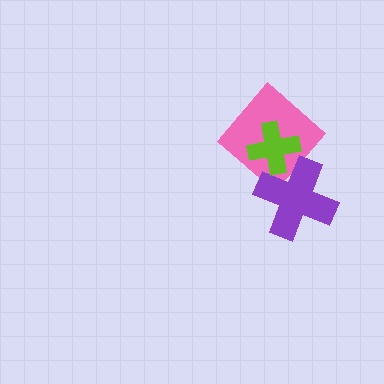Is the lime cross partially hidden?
No, no other shape covers it.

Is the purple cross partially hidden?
Yes, it is partially covered by another shape.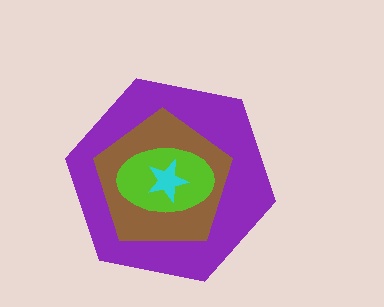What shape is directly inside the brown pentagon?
The lime ellipse.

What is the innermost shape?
The cyan star.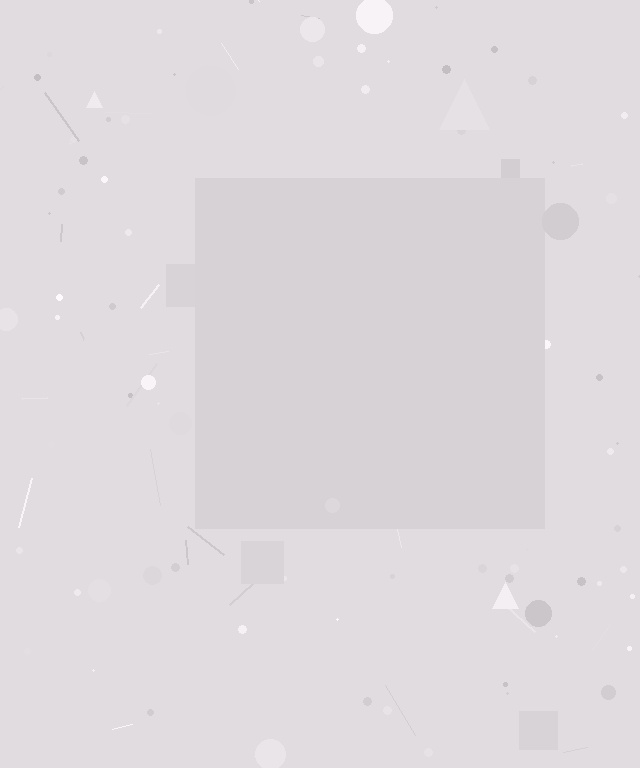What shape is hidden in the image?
A square is hidden in the image.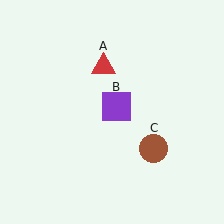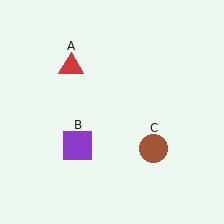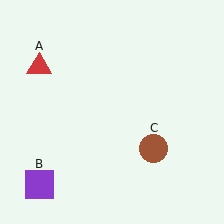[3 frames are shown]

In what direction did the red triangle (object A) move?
The red triangle (object A) moved left.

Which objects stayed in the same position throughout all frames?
Brown circle (object C) remained stationary.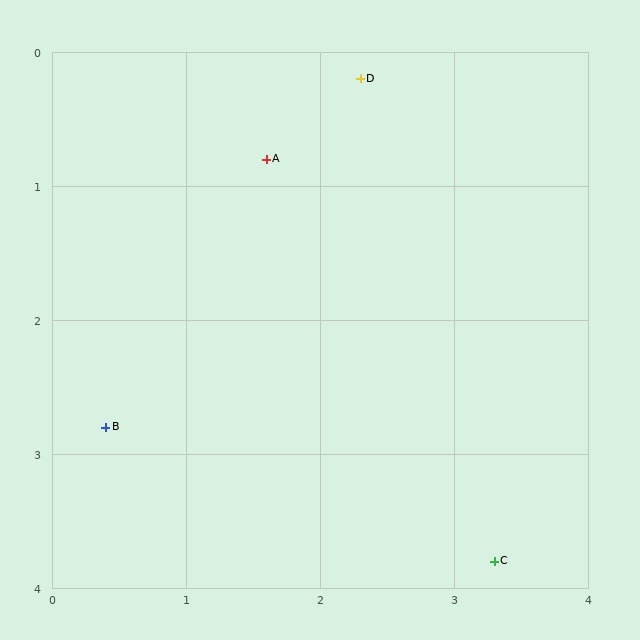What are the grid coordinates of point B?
Point B is at approximately (0.4, 2.8).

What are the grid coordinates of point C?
Point C is at approximately (3.3, 3.8).